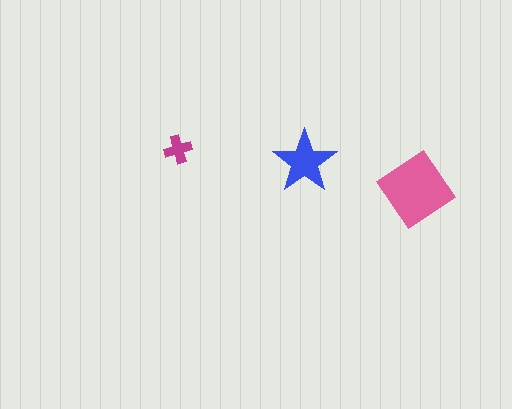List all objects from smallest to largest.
The magenta cross, the blue star, the pink diamond.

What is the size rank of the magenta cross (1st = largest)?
3rd.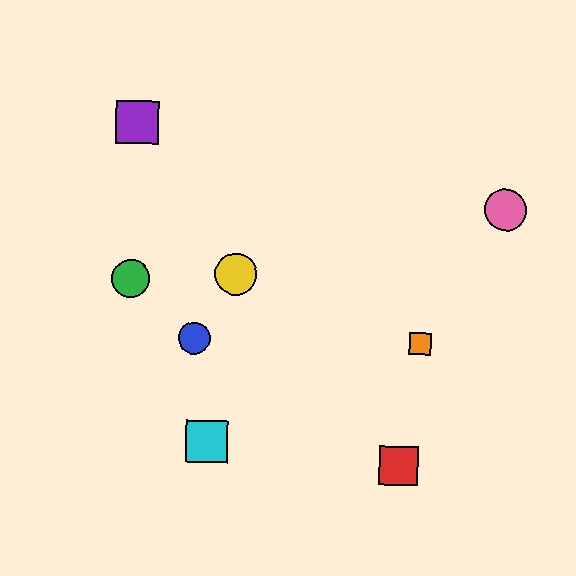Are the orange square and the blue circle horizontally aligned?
Yes, both are at y≈344.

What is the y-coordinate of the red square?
The red square is at y≈466.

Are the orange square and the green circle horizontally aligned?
No, the orange square is at y≈344 and the green circle is at y≈278.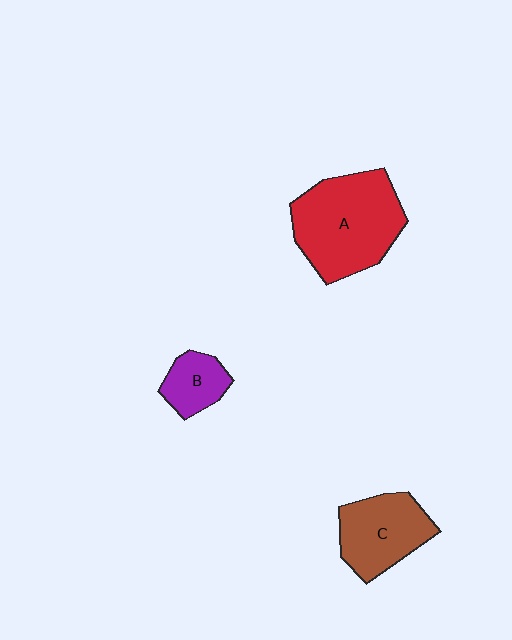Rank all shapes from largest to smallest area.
From largest to smallest: A (red), C (brown), B (purple).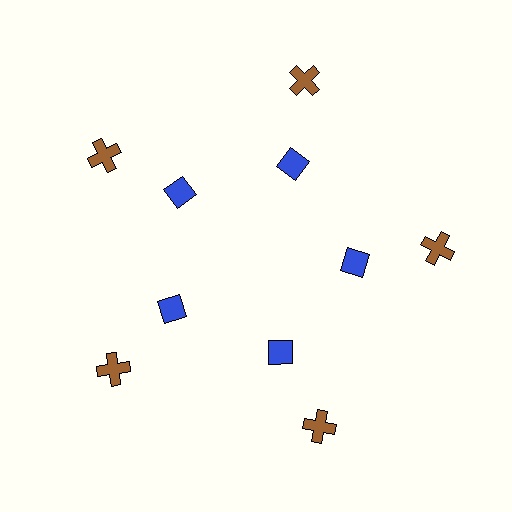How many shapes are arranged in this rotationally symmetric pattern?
There are 10 shapes, arranged in 5 groups of 2.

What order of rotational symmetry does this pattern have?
This pattern has 5-fold rotational symmetry.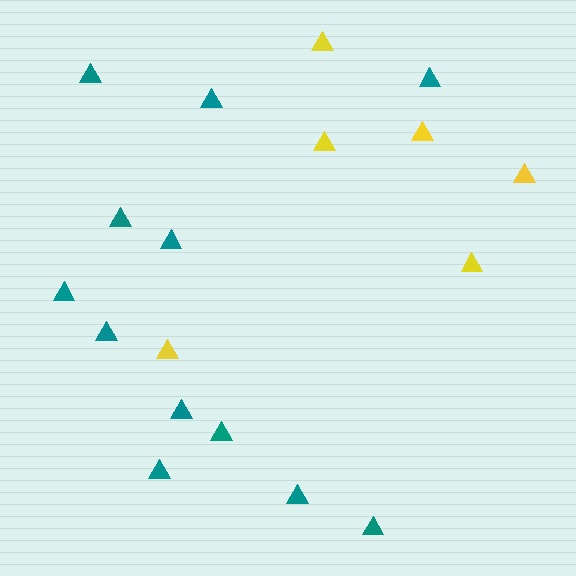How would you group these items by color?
There are 2 groups: one group of teal triangles (12) and one group of yellow triangles (6).